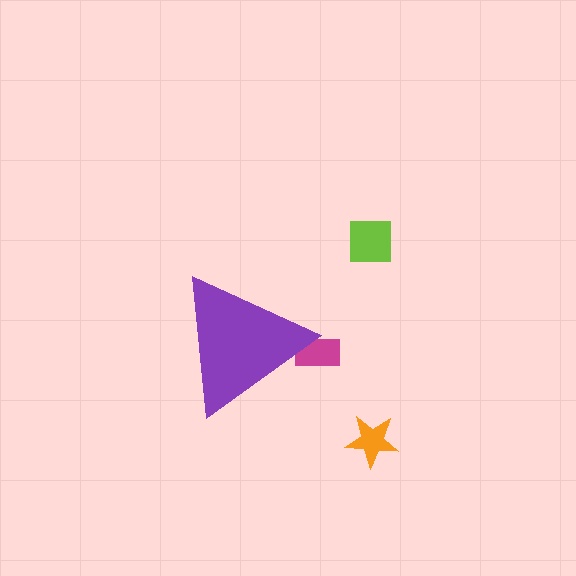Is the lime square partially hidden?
No, the lime square is fully visible.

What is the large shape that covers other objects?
A purple triangle.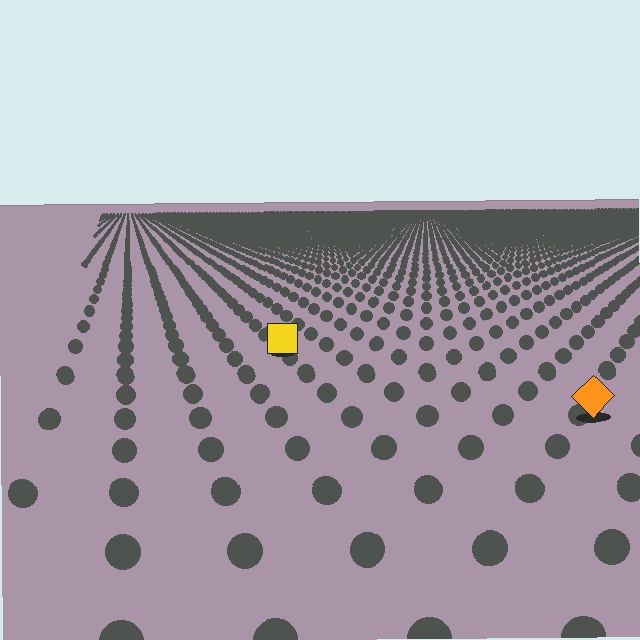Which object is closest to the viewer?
The orange diamond is closest. The texture marks near it are larger and more spread out.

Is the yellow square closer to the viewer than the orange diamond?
No. The orange diamond is closer — you can tell from the texture gradient: the ground texture is coarser near it.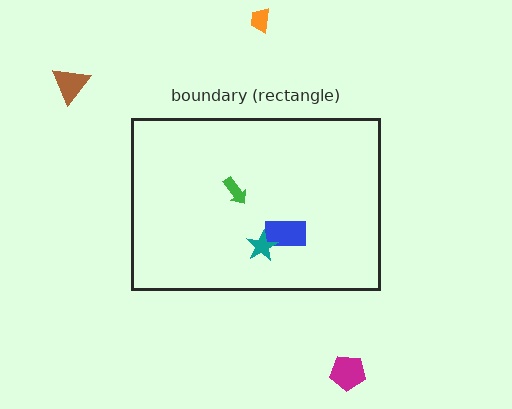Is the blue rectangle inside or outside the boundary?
Inside.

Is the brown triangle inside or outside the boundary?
Outside.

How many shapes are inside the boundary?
3 inside, 3 outside.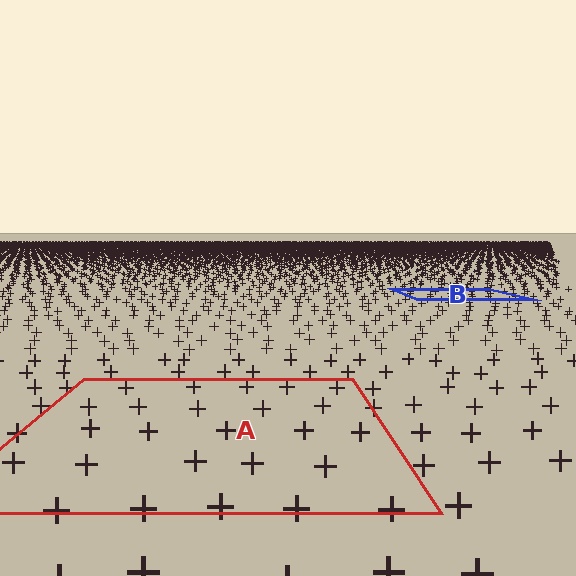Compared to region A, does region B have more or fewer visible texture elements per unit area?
Region B has more texture elements per unit area — they are packed more densely because it is farther away.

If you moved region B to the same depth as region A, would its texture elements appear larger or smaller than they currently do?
They would appear larger. At a closer depth, the same texture elements are projected at a bigger on-screen size.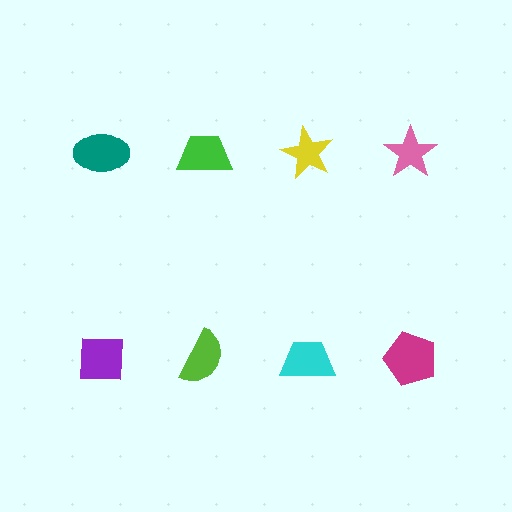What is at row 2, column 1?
A purple square.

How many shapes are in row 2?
4 shapes.